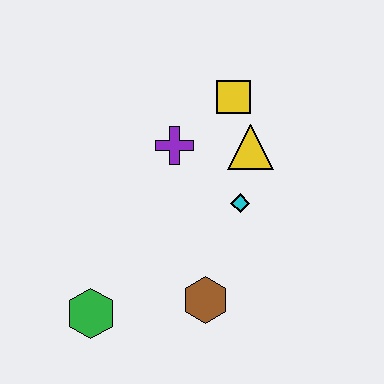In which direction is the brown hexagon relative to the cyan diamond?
The brown hexagon is below the cyan diamond.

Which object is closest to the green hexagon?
The brown hexagon is closest to the green hexagon.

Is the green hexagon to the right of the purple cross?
No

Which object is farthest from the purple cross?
The green hexagon is farthest from the purple cross.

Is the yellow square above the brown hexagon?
Yes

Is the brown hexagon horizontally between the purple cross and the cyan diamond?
Yes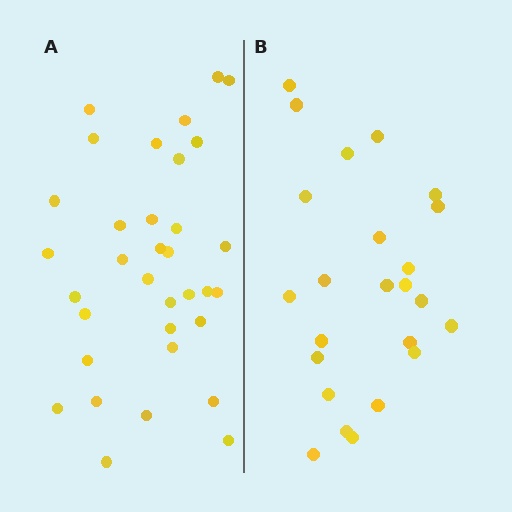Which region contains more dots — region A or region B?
Region A (the left region) has more dots.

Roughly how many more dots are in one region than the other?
Region A has roughly 10 or so more dots than region B.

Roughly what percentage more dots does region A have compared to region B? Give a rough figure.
About 40% more.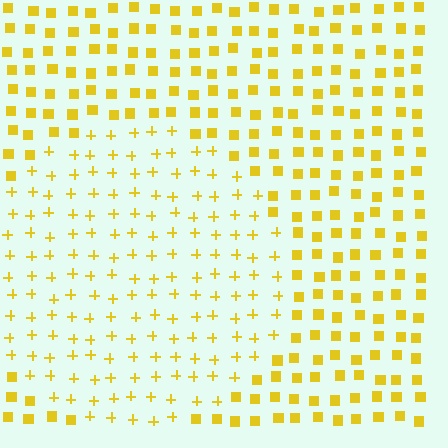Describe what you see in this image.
The image is filled with small yellow elements arranged in a uniform grid. A circle-shaped region contains plus signs, while the surrounding area contains squares. The boundary is defined purely by the change in element shape.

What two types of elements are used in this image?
The image uses plus signs inside the circle region and squares outside it.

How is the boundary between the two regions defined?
The boundary is defined by a change in element shape: plus signs inside vs. squares outside. All elements share the same color and spacing.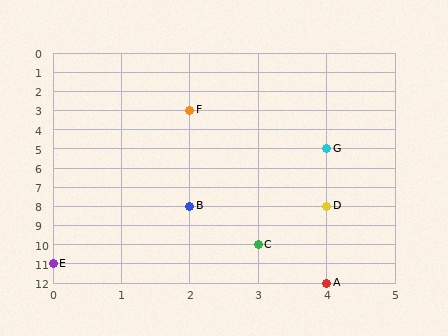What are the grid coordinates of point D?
Point D is at grid coordinates (4, 8).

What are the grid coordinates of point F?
Point F is at grid coordinates (2, 3).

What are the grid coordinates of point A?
Point A is at grid coordinates (4, 12).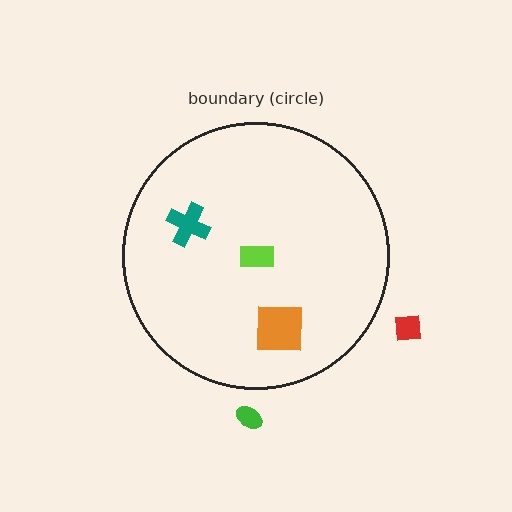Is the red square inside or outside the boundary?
Outside.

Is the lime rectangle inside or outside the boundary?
Inside.